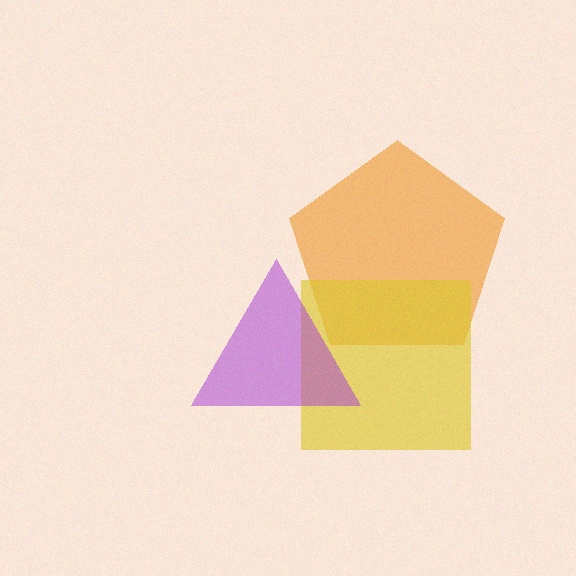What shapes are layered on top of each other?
The layered shapes are: an orange pentagon, a yellow square, a purple triangle.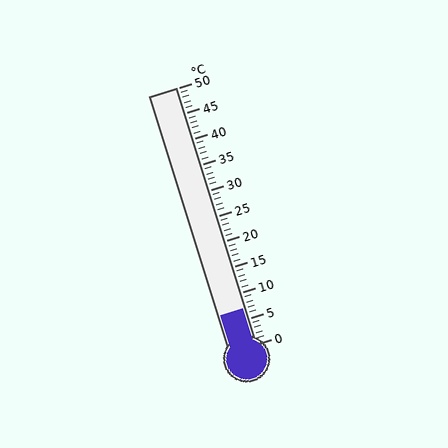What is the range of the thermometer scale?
The thermometer scale ranges from 0°C to 50°C.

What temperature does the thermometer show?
The thermometer shows approximately 7°C.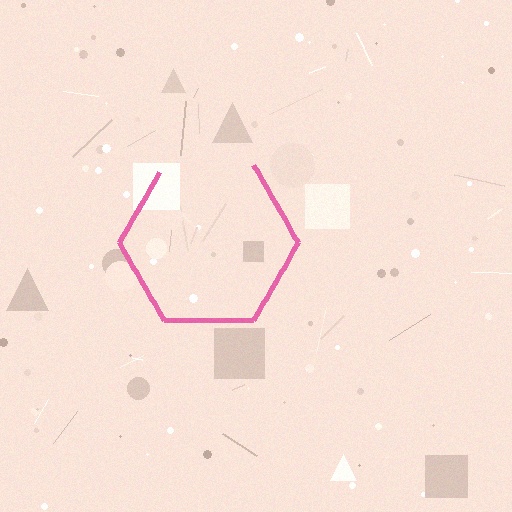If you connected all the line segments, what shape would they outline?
They would outline a hexagon.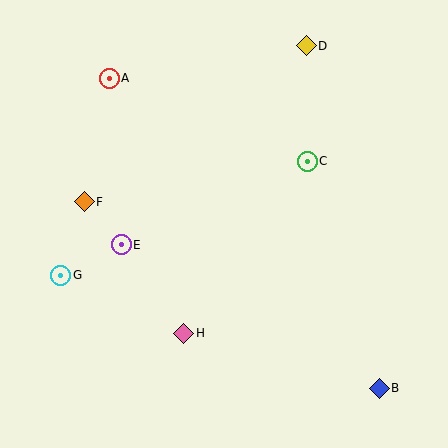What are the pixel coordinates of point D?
Point D is at (306, 46).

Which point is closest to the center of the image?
Point C at (307, 161) is closest to the center.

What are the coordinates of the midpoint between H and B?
The midpoint between H and B is at (281, 361).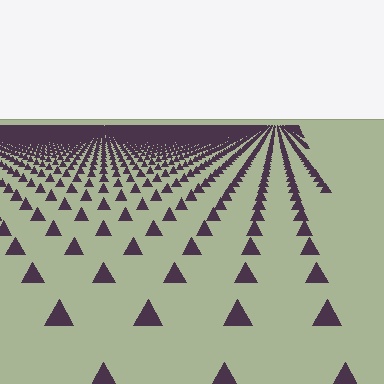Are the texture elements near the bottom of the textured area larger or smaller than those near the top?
Larger. Near the bottom, elements are closer to the viewer and appear at a bigger on-screen size.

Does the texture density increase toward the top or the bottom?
Density increases toward the top.